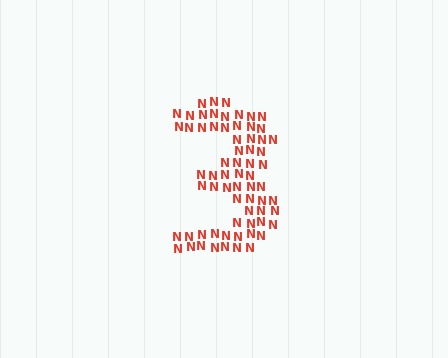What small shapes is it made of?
It is made of small letter N's.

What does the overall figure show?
The overall figure shows the digit 3.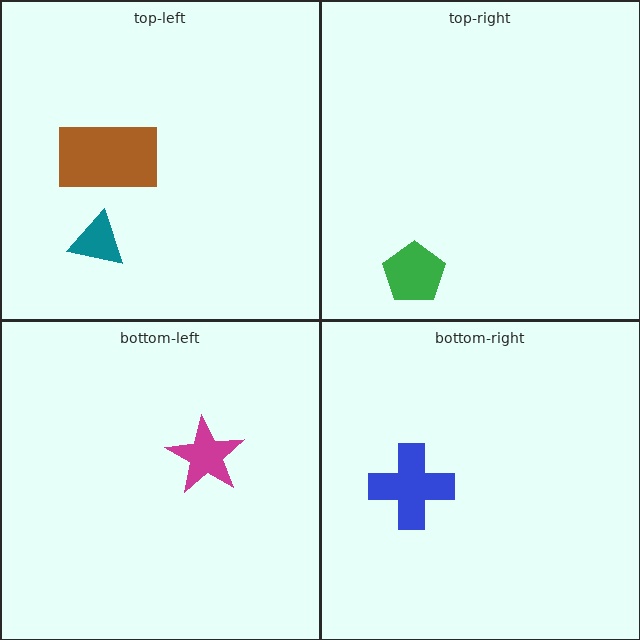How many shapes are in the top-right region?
1.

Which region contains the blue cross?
The bottom-right region.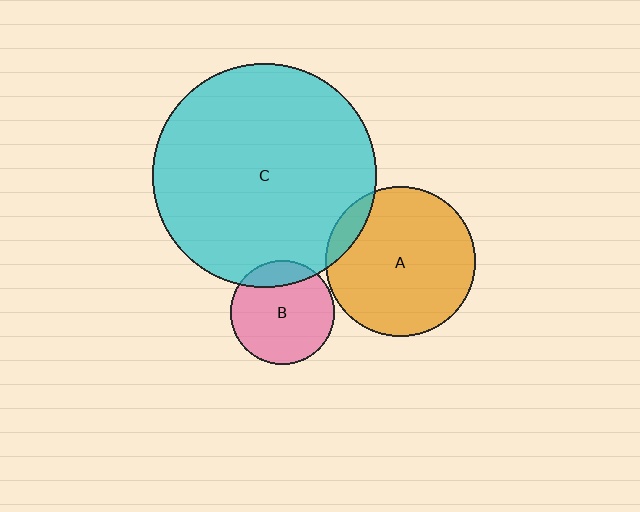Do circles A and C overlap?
Yes.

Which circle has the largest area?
Circle C (cyan).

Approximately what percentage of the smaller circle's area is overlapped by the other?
Approximately 10%.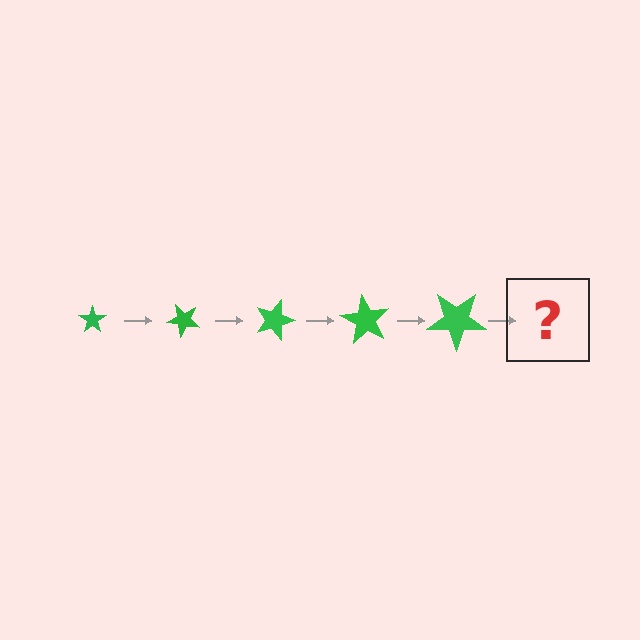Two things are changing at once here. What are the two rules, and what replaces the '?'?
The two rules are that the star grows larger each step and it rotates 45 degrees each step. The '?' should be a star, larger than the previous one and rotated 225 degrees from the start.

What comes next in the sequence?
The next element should be a star, larger than the previous one and rotated 225 degrees from the start.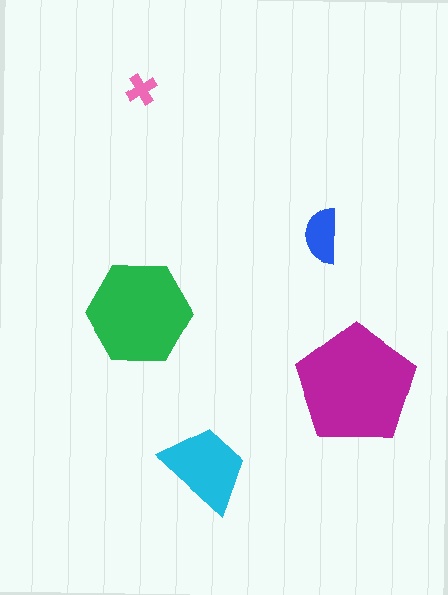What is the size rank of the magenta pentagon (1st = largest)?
1st.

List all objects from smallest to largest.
The pink cross, the blue semicircle, the cyan trapezoid, the green hexagon, the magenta pentagon.